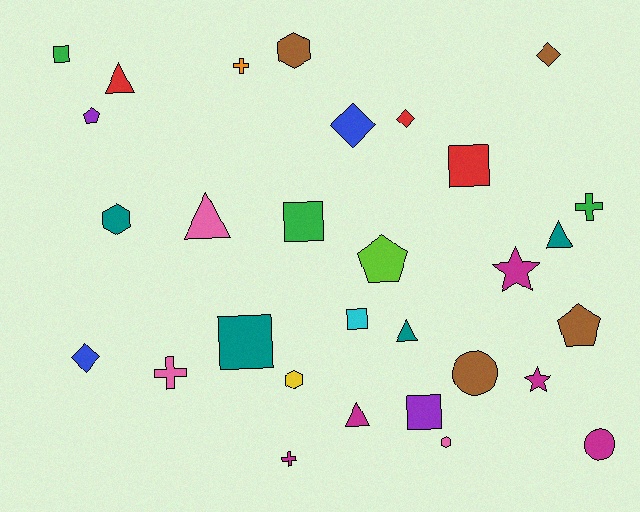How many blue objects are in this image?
There are 2 blue objects.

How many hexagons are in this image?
There are 4 hexagons.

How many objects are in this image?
There are 30 objects.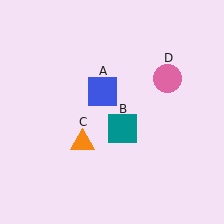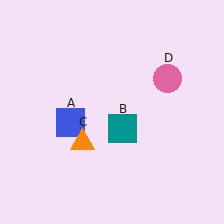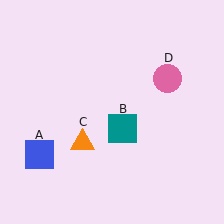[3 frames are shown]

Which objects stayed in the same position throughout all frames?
Teal square (object B) and orange triangle (object C) and pink circle (object D) remained stationary.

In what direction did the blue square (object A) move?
The blue square (object A) moved down and to the left.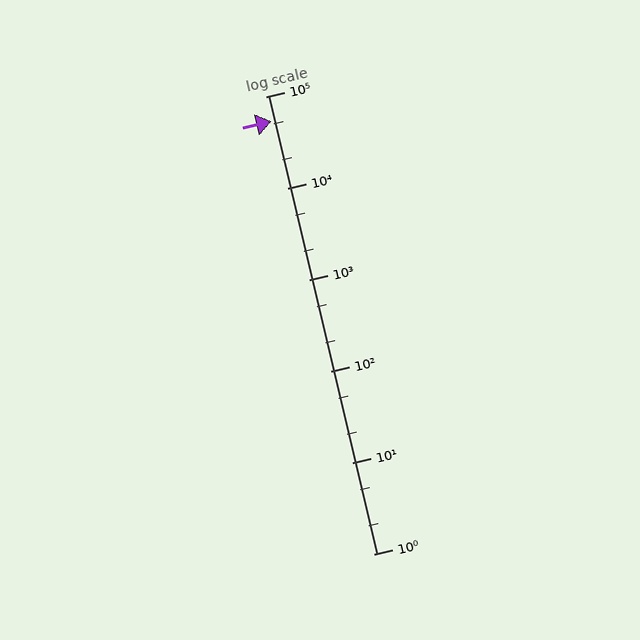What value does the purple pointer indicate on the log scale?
The pointer indicates approximately 53000.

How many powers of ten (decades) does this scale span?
The scale spans 5 decades, from 1 to 100000.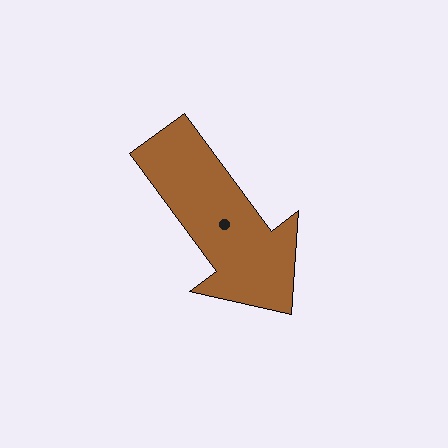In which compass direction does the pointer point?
Southeast.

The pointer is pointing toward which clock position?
Roughly 5 o'clock.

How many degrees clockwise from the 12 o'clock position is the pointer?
Approximately 144 degrees.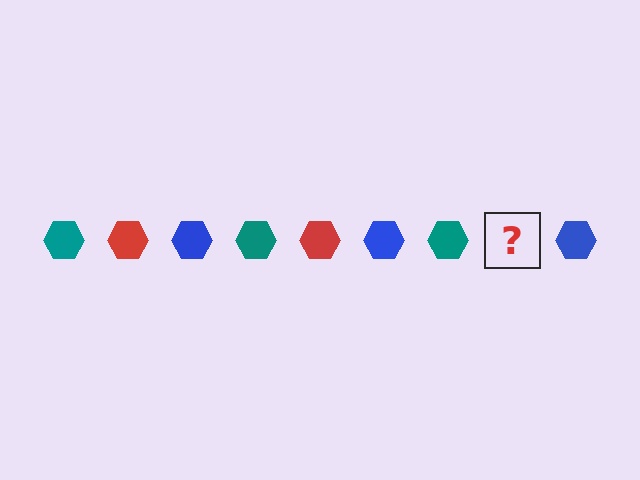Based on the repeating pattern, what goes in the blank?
The blank should be a red hexagon.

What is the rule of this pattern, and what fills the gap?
The rule is that the pattern cycles through teal, red, blue hexagons. The gap should be filled with a red hexagon.